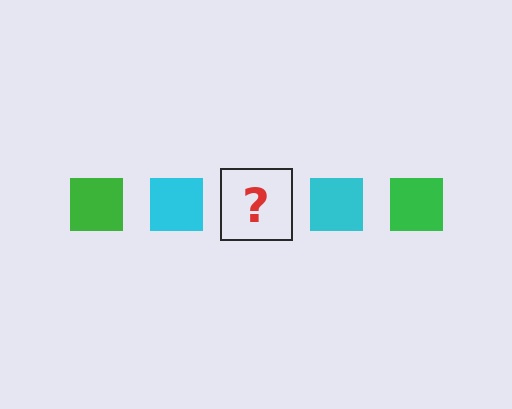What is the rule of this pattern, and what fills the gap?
The rule is that the pattern cycles through green, cyan squares. The gap should be filled with a green square.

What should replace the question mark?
The question mark should be replaced with a green square.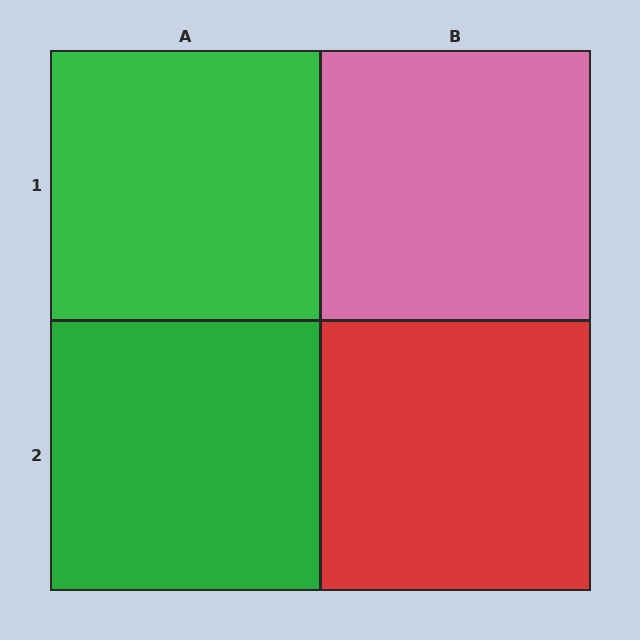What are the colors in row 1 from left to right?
Green, pink.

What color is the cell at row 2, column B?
Red.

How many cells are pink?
1 cell is pink.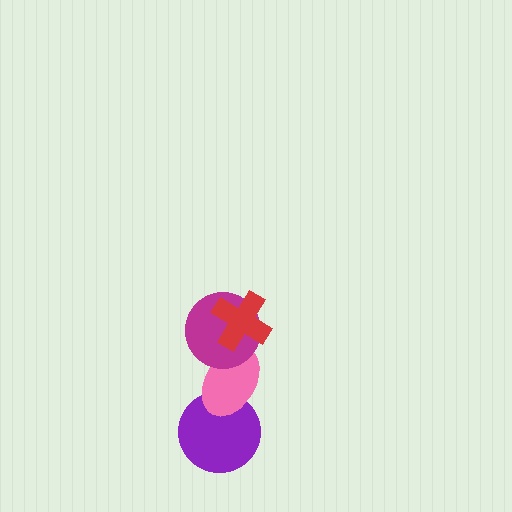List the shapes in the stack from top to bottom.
From top to bottom: the red cross, the magenta circle, the pink ellipse, the purple circle.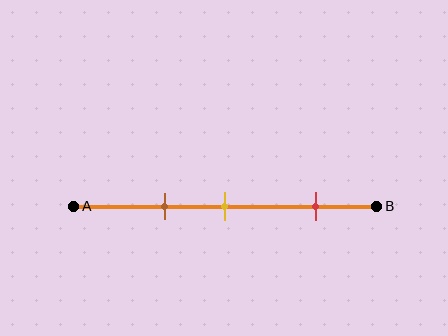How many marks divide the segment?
There are 3 marks dividing the segment.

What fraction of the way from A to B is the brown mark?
The brown mark is approximately 30% (0.3) of the way from A to B.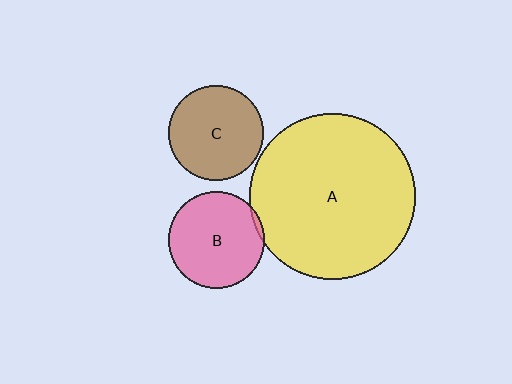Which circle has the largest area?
Circle A (yellow).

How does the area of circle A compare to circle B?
Approximately 3.0 times.